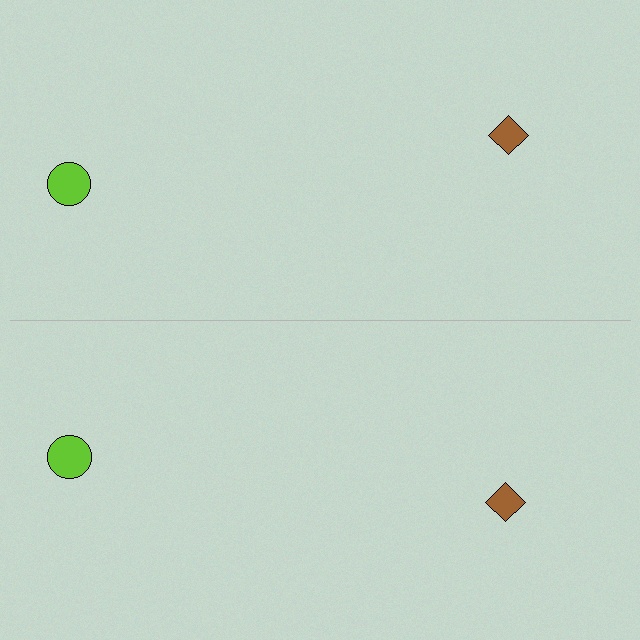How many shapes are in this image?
There are 4 shapes in this image.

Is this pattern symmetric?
Yes, this pattern has bilateral (reflection) symmetry.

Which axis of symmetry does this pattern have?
The pattern has a horizontal axis of symmetry running through the center of the image.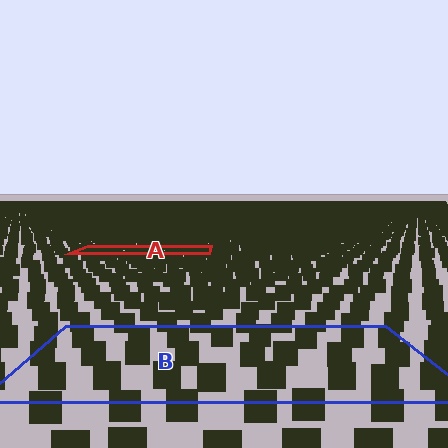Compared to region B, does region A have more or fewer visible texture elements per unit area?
Region A has more texture elements per unit area — they are packed more densely because it is farther away.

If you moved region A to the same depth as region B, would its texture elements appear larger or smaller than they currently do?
They would appear larger. At a closer depth, the same texture elements are projected at a bigger on-screen size.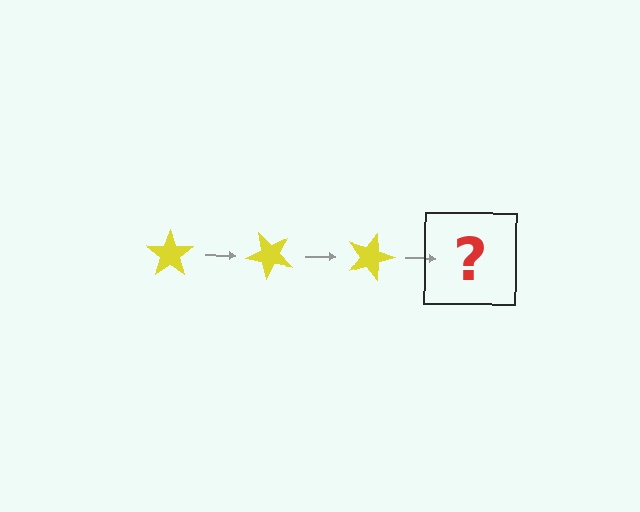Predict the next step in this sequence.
The next step is a yellow star rotated 135 degrees.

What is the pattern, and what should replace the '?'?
The pattern is that the star rotates 45 degrees each step. The '?' should be a yellow star rotated 135 degrees.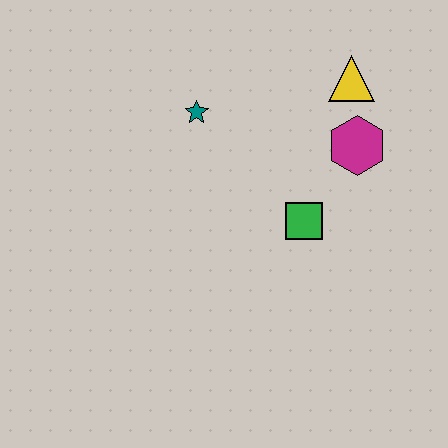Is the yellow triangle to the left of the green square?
No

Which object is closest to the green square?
The magenta hexagon is closest to the green square.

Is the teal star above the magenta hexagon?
Yes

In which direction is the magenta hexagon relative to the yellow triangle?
The magenta hexagon is below the yellow triangle.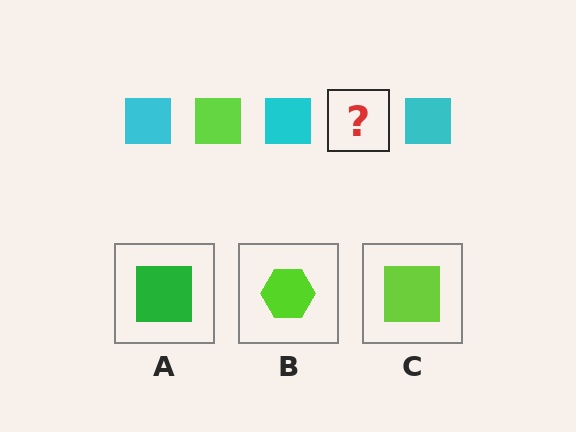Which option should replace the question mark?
Option C.